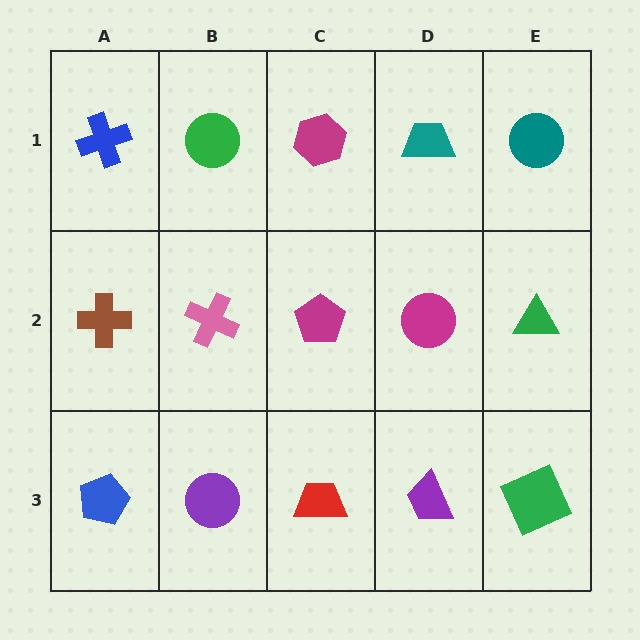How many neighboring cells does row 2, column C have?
4.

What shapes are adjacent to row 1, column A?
A brown cross (row 2, column A), a green circle (row 1, column B).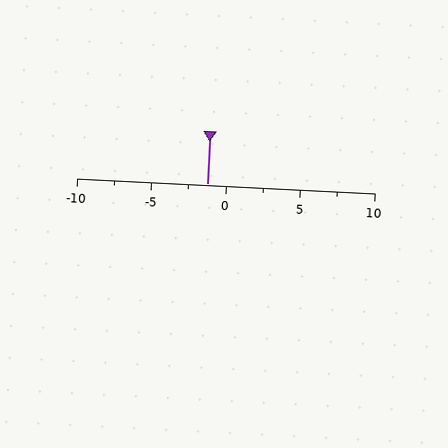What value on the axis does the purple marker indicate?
The marker indicates approximately -1.2.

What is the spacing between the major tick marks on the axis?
The major ticks are spaced 5 apart.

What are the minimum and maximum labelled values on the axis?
The axis runs from -10 to 10.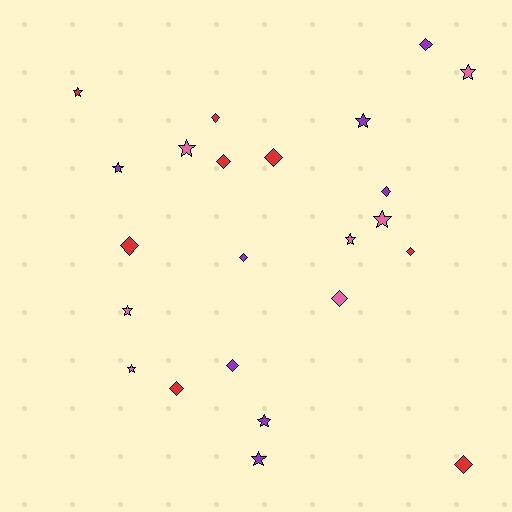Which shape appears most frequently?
Diamond, with 12 objects.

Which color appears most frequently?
Red, with 8 objects.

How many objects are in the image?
There are 23 objects.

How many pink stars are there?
There are 6 pink stars.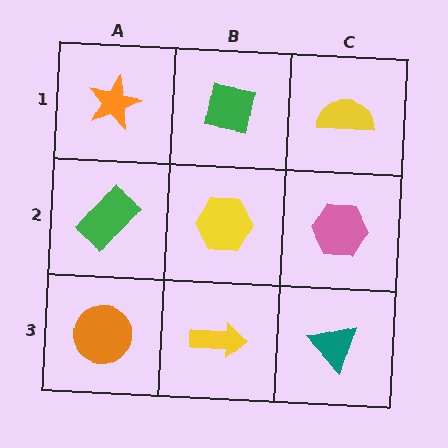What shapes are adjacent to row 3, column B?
A yellow hexagon (row 2, column B), an orange circle (row 3, column A), a teal triangle (row 3, column C).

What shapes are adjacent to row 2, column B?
A green square (row 1, column B), a yellow arrow (row 3, column B), a green rectangle (row 2, column A), a pink hexagon (row 2, column C).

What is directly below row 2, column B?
A yellow arrow.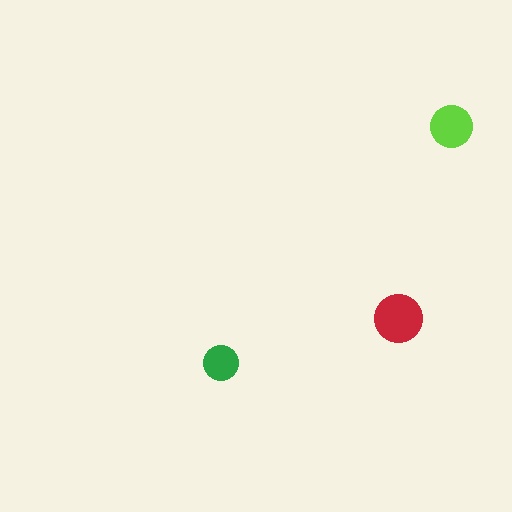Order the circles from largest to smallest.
the red one, the lime one, the green one.